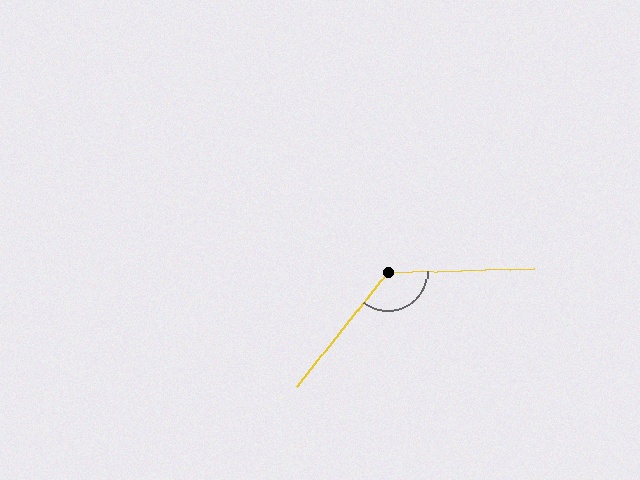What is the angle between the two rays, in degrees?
Approximately 130 degrees.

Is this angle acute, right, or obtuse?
It is obtuse.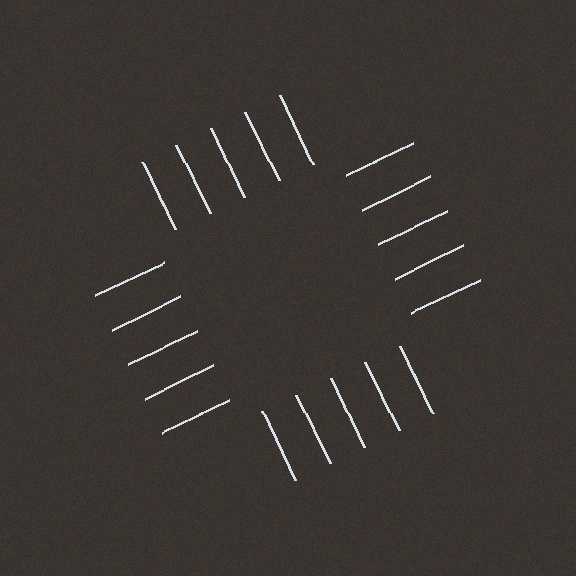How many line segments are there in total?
20 — 5 along each of the 4 edges.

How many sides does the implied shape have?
4 sides — the line-ends trace a square.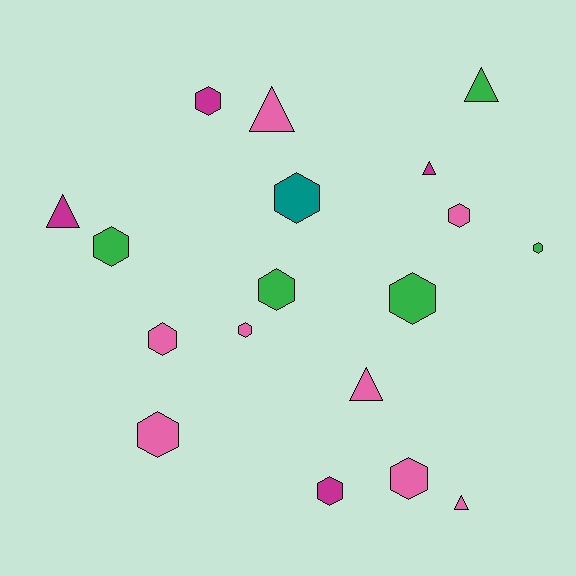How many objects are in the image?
There are 18 objects.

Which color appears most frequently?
Pink, with 8 objects.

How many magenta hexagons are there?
There are 2 magenta hexagons.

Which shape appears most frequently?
Hexagon, with 12 objects.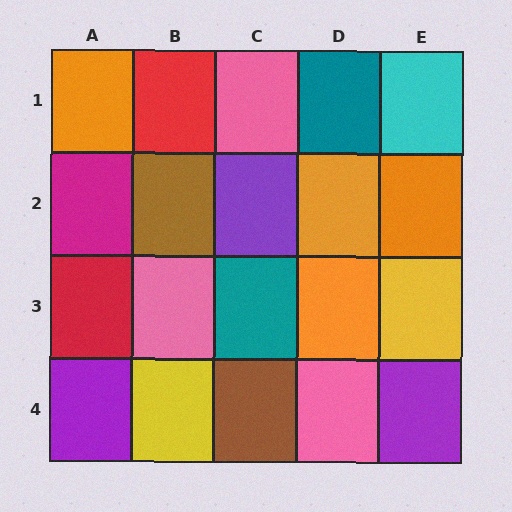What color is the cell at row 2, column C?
Purple.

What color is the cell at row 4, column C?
Brown.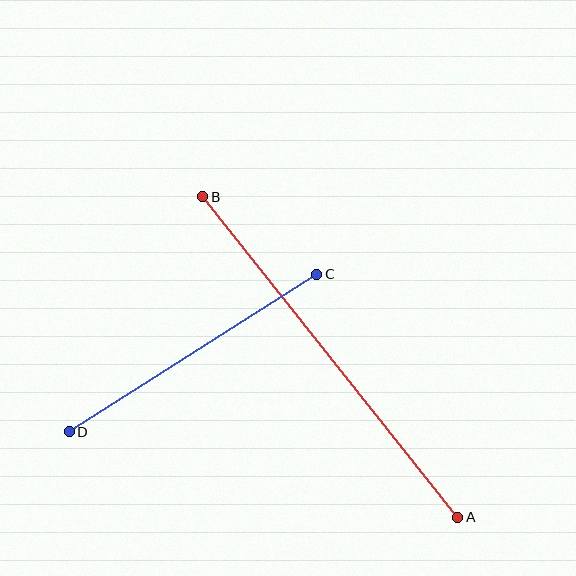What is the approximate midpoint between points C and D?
The midpoint is at approximately (193, 353) pixels.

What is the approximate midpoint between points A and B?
The midpoint is at approximately (330, 357) pixels.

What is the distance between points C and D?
The distance is approximately 293 pixels.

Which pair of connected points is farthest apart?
Points A and B are farthest apart.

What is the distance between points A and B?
The distance is approximately 410 pixels.